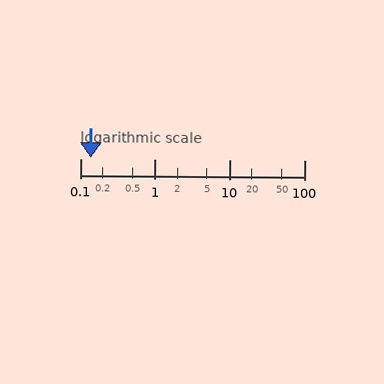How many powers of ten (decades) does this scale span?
The scale spans 3 decades, from 0.1 to 100.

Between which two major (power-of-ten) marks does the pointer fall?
The pointer is between 0.1 and 1.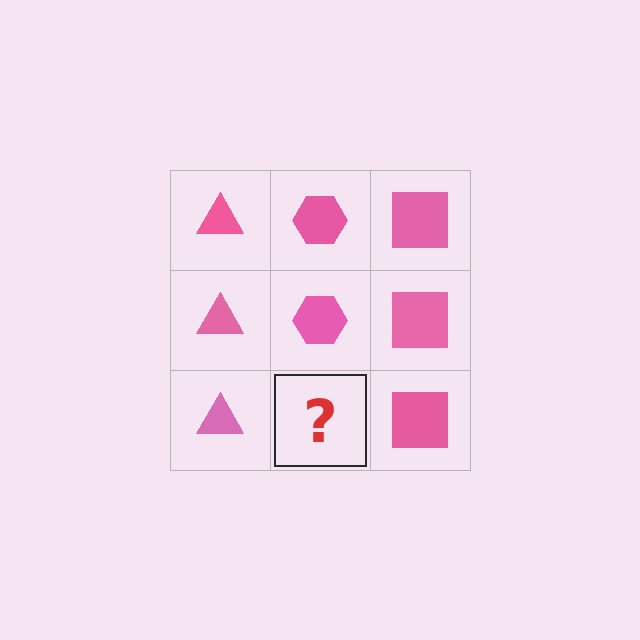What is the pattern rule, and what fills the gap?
The rule is that each column has a consistent shape. The gap should be filled with a pink hexagon.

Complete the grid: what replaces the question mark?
The question mark should be replaced with a pink hexagon.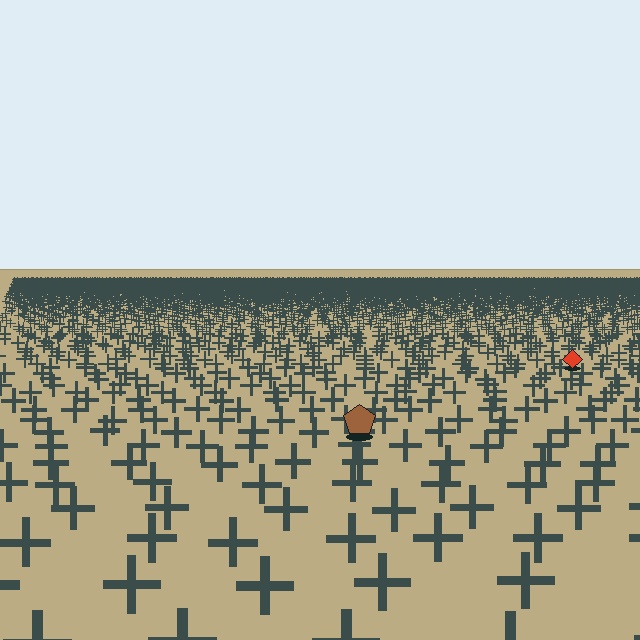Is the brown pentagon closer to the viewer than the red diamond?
Yes. The brown pentagon is closer — you can tell from the texture gradient: the ground texture is coarser near it.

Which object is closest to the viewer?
The brown pentagon is closest. The texture marks near it are larger and more spread out.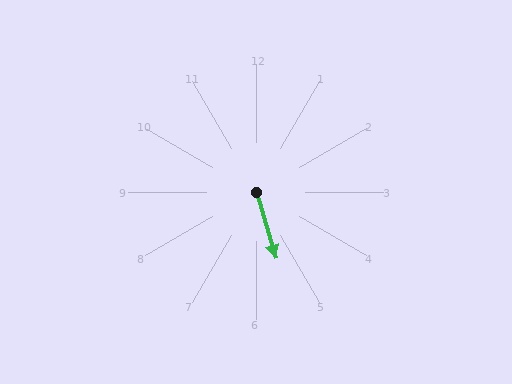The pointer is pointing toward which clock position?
Roughly 5 o'clock.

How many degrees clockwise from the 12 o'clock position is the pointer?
Approximately 164 degrees.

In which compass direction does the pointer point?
South.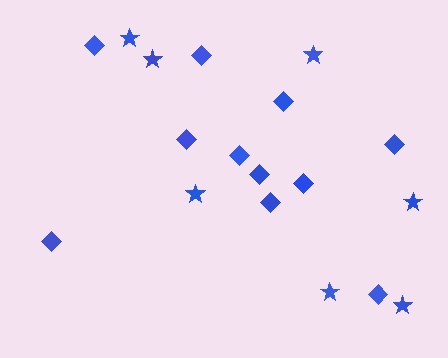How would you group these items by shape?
There are 2 groups: one group of stars (7) and one group of diamonds (11).